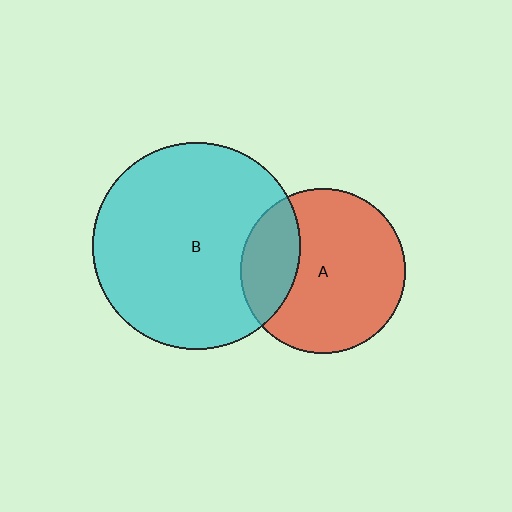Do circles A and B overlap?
Yes.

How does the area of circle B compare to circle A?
Approximately 1.6 times.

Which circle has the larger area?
Circle B (cyan).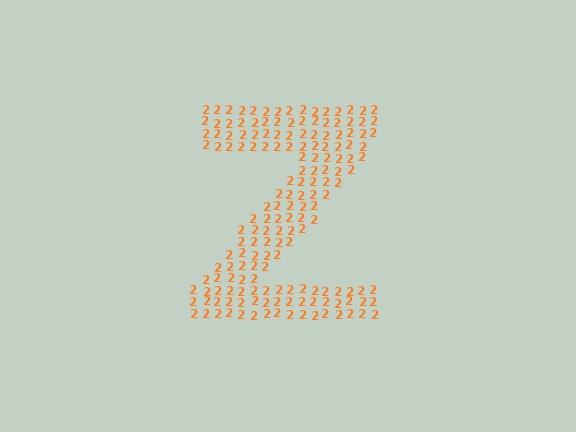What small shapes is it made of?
It is made of small digit 2's.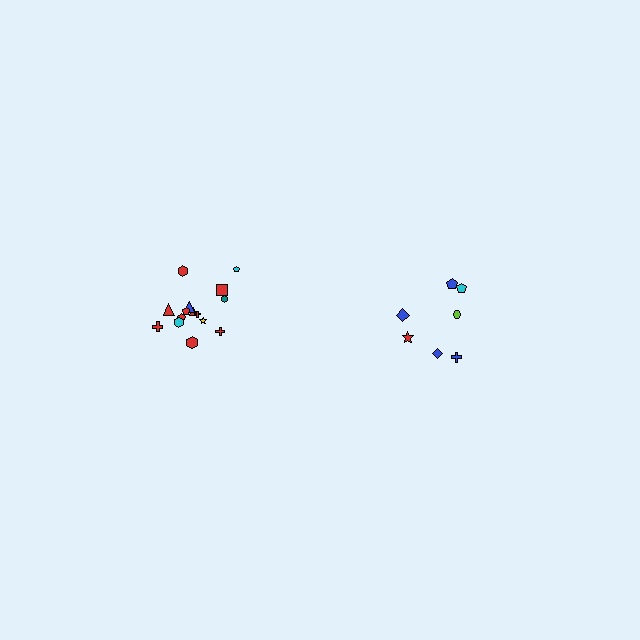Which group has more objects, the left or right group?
The left group.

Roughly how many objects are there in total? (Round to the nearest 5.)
Roughly 20 objects in total.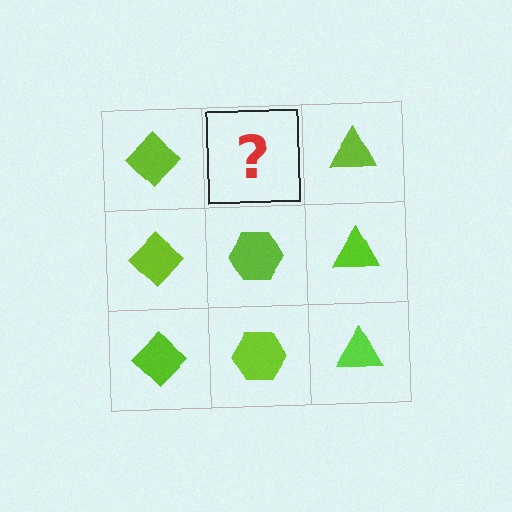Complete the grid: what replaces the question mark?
The question mark should be replaced with a lime hexagon.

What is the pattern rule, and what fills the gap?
The rule is that each column has a consistent shape. The gap should be filled with a lime hexagon.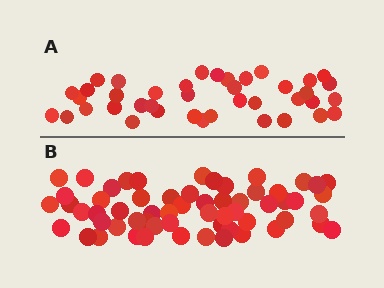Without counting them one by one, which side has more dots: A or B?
Region B (the bottom region) has more dots.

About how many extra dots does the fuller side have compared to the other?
Region B has approximately 20 more dots than region A.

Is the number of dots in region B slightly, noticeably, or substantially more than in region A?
Region B has substantially more. The ratio is roughly 1.5 to 1.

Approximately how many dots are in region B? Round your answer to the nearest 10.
About 60 dots.